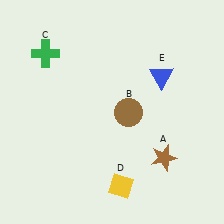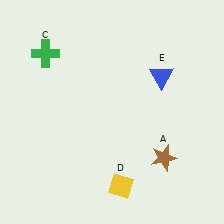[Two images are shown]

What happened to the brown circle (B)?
The brown circle (B) was removed in Image 2. It was in the bottom-right area of Image 1.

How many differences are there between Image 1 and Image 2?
There is 1 difference between the two images.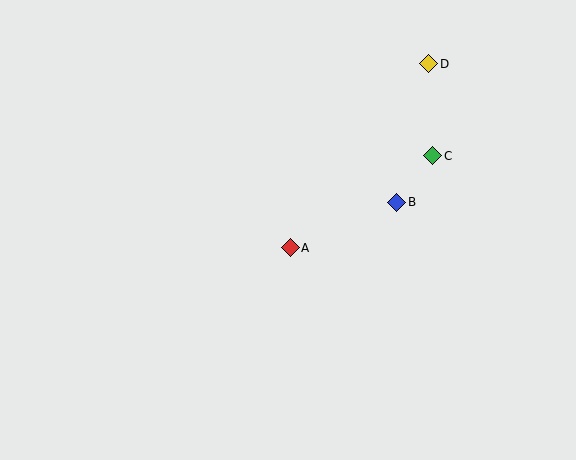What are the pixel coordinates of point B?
Point B is at (397, 202).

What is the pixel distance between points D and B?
The distance between D and B is 142 pixels.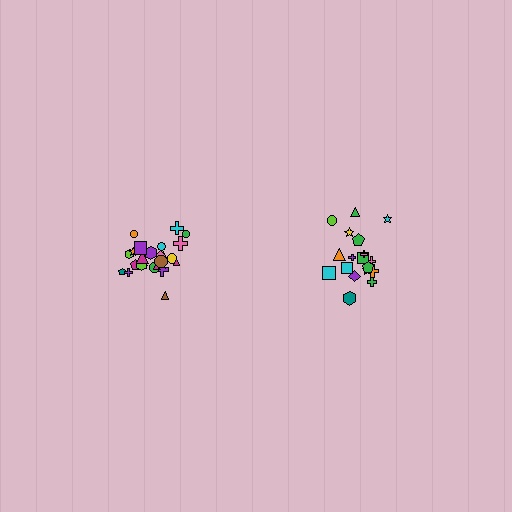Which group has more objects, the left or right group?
The left group.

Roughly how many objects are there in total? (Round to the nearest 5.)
Roughly 45 objects in total.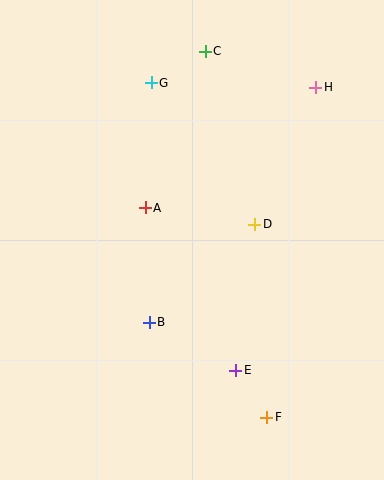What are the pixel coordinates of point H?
Point H is at (316, 87).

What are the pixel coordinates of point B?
Point B is at (149, 322).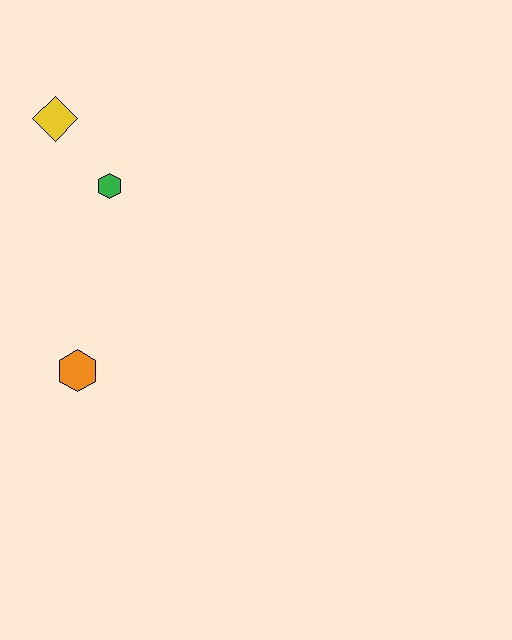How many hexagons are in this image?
There are 2 hexagons.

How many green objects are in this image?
There is 1 green object.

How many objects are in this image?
There are 3 objects.